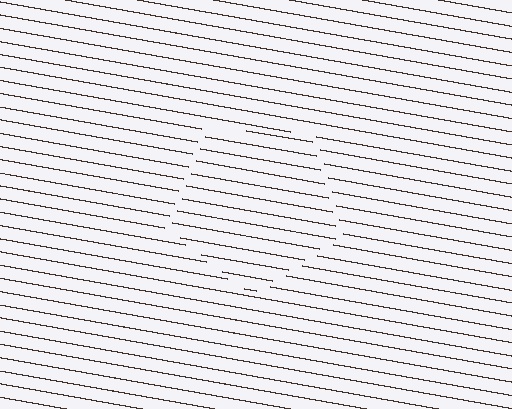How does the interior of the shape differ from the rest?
The interior of the shape contains the same grating, shifted by half a period — the contour is defined by the phase discontinuity where line-ends from the inner and outer gratings abut.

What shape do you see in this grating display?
An illusory pentagon. The interior of the shape contains the same grating, shifted by half a period — the contour is defined by the phase discontinuity where line-ends from the inner and outer gratings abut.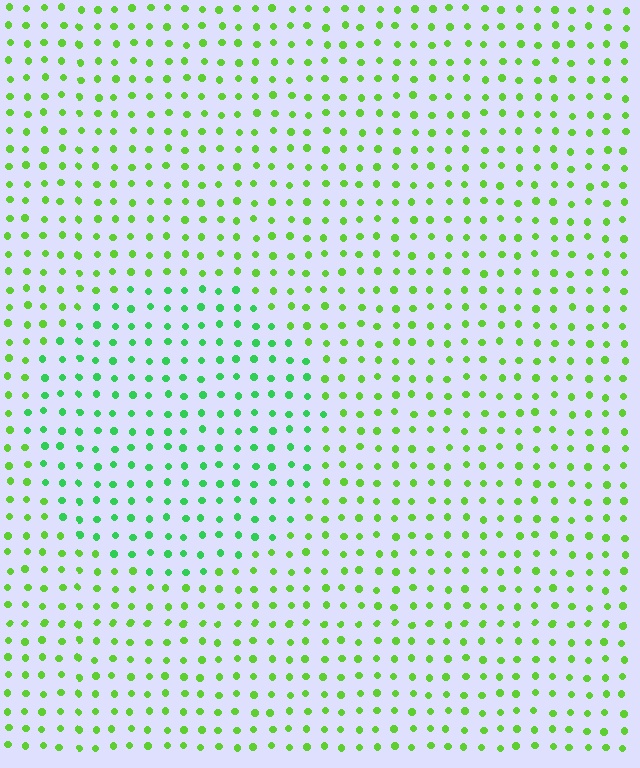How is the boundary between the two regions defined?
The boundary is defined purely by a slight shift in hue (about 31 degrees). Spacing, size, and orientation are identical on both sides.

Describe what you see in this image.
The image is filled with small lime elements in a uniform arrangement. A circle-shaped region is visible where the elements are tinted to a slightly different hue, forming a subtle color boundary.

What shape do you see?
I see a circle.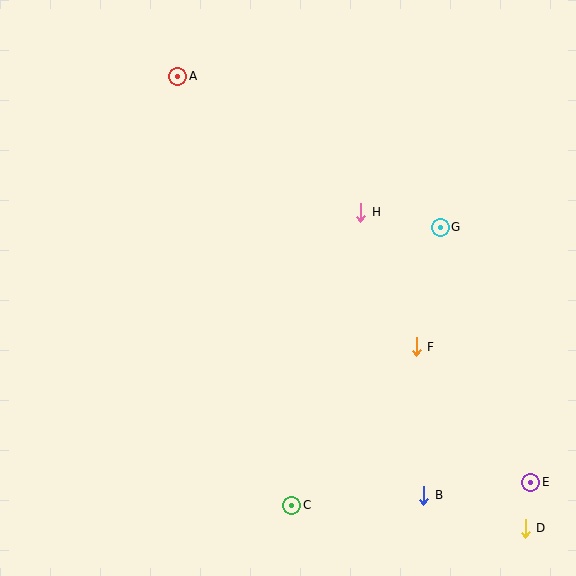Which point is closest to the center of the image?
Point H at (361, 212) is closest to the center.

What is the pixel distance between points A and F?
The distance between A and F is 360 pixels.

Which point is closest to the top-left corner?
Point A is closest to the top-left corner.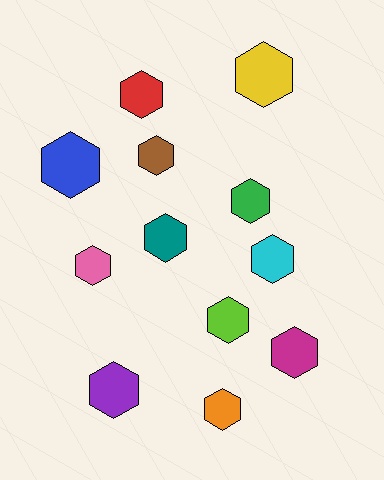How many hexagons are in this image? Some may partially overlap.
There are 12 hexagons.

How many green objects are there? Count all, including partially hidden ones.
There is 1 green object.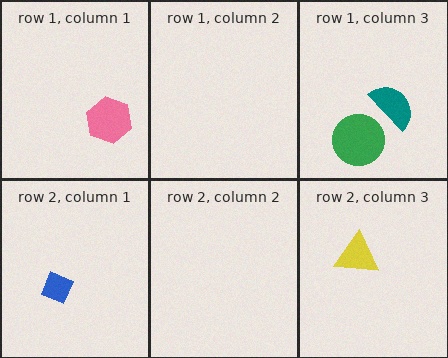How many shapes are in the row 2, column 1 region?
1.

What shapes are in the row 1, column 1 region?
The pink hexagon.